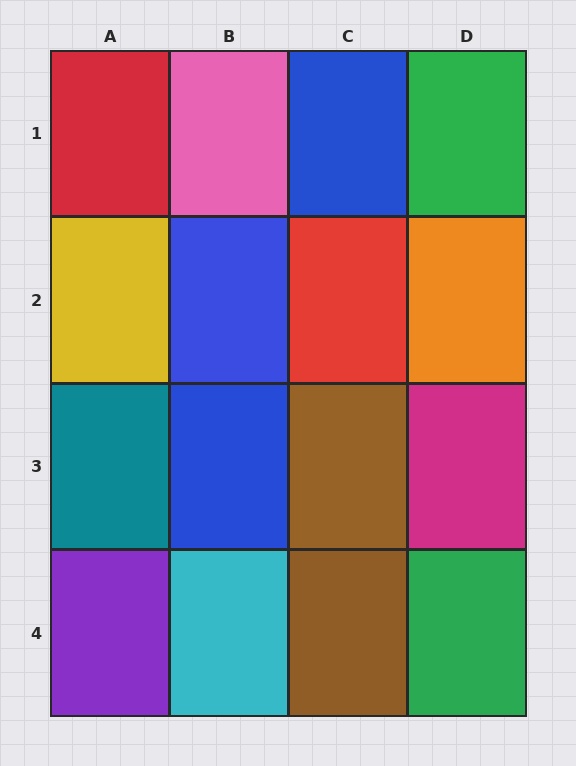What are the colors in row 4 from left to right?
Purple, cyan, brown, green.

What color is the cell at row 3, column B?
Blue.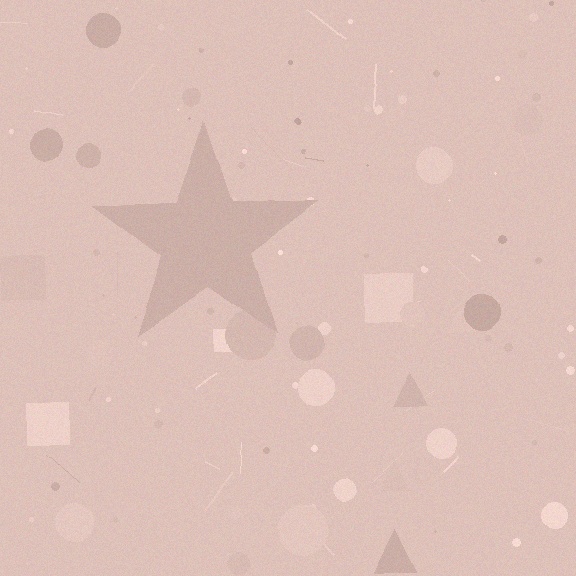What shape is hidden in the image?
A star is hidden in the image.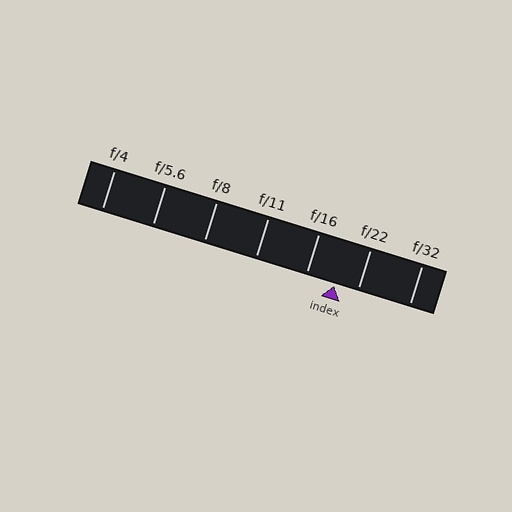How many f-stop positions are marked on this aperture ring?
There are 7 f-stop positions marked.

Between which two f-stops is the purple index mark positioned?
The index mark is between f/16 and f/22.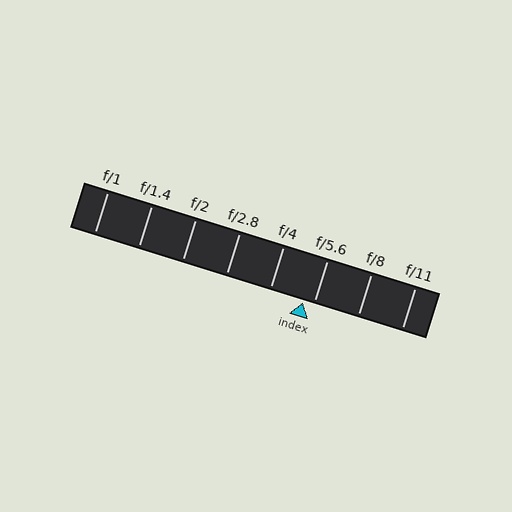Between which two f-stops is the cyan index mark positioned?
The index mark is between f/4 and f/5.6.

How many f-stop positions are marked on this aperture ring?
There are 8 f-stop positions marked.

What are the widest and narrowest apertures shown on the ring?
The widest aperture shown is f/1 and the narrowest is f/11.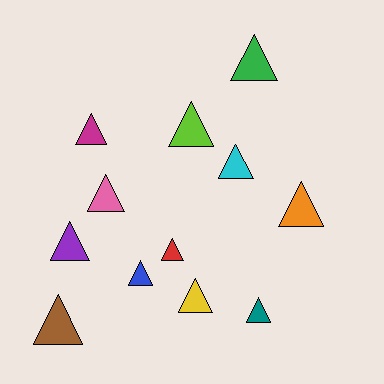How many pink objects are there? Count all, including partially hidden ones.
There is 1 pink object.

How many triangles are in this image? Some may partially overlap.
There are 12 triangles.